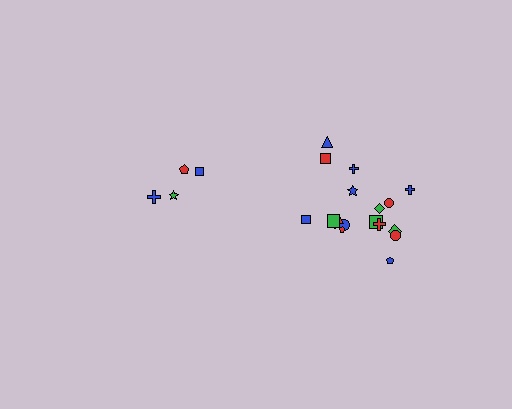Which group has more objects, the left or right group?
The right group.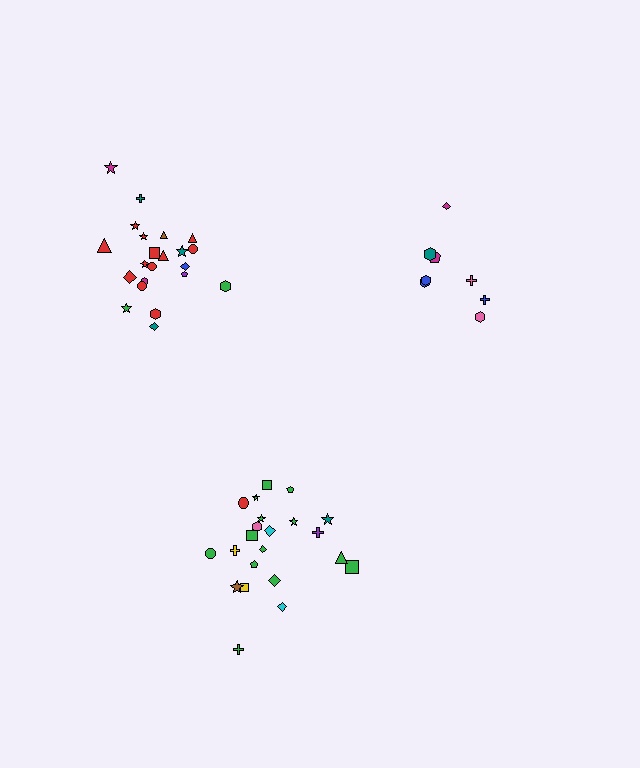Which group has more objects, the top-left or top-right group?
The top-left group.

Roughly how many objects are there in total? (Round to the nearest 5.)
Roughly 50 objects in total.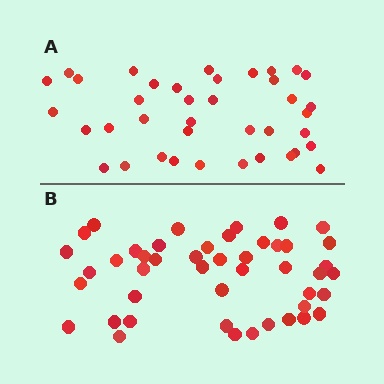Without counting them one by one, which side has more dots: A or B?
Region B (the bottom region) has more dots.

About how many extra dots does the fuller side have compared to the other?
Region B has roughly 8 or so more dots than region A.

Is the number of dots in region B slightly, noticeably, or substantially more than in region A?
Region B has only slightly more — the two regions are fairly close. The ratio is roughly 1.2 to 1.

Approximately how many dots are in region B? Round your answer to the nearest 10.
About 50 dots. (The exact count is 46, which rounds to 50.)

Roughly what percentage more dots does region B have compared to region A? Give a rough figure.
About 20% more.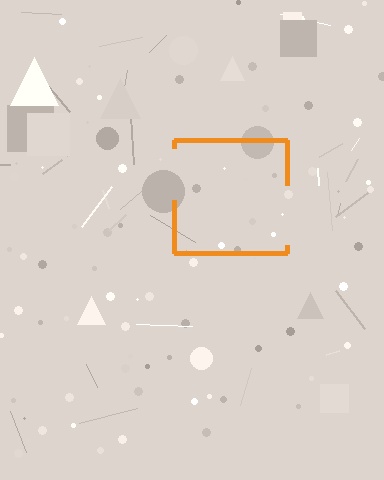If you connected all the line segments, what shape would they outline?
They would outline a square.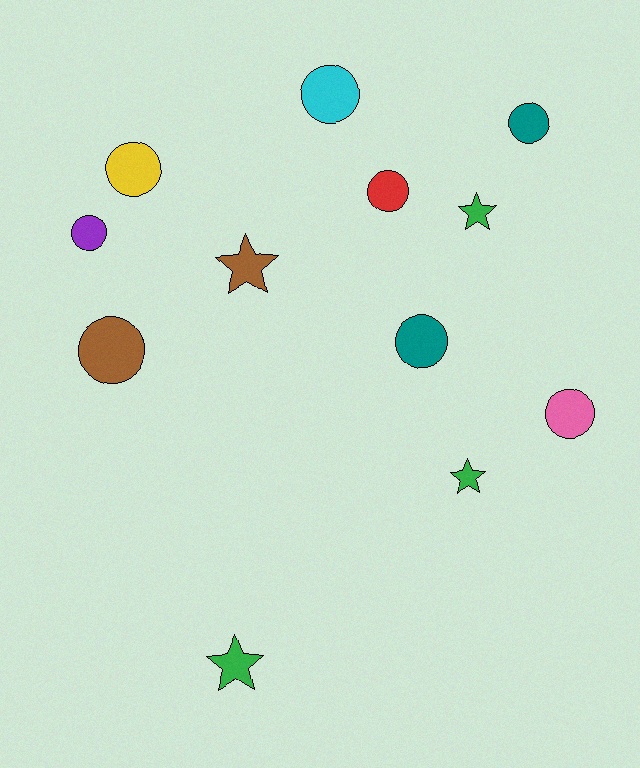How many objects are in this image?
There are 12 objects.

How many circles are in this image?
There are 8 circles.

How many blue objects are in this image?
There are no blue objects.